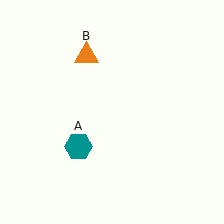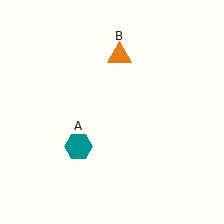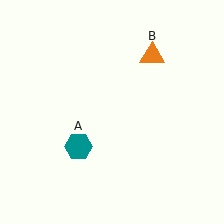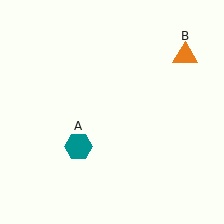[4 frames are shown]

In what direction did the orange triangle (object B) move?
The orange triangle (object B) moved right.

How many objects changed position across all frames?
1 object changed position: orange triangle (object B).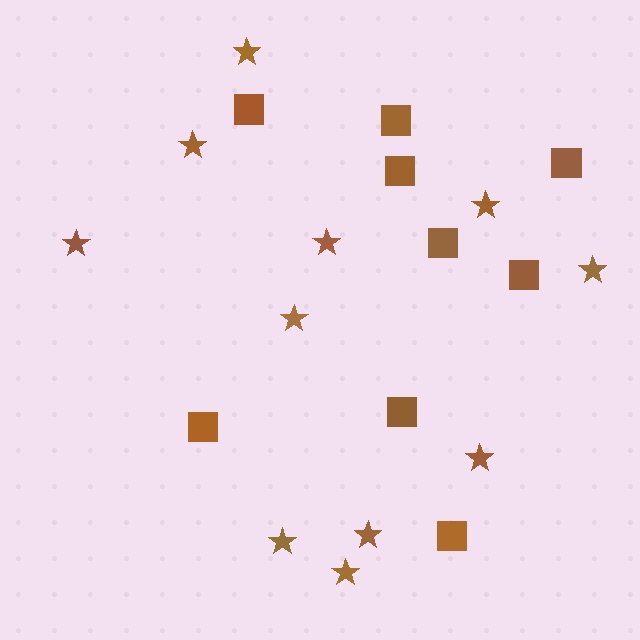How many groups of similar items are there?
There are 2 groups: one group of stars (11) and one group of squares (9).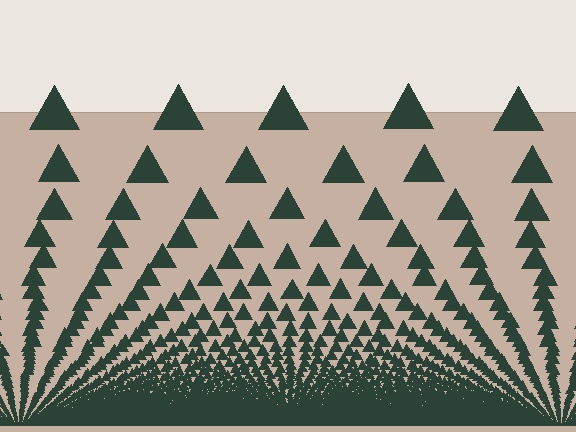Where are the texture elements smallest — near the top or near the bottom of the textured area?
Near the bottom.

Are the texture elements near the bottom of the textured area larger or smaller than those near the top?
Smaller. The gradient is inverted — elements near the bottom are smaller and denser.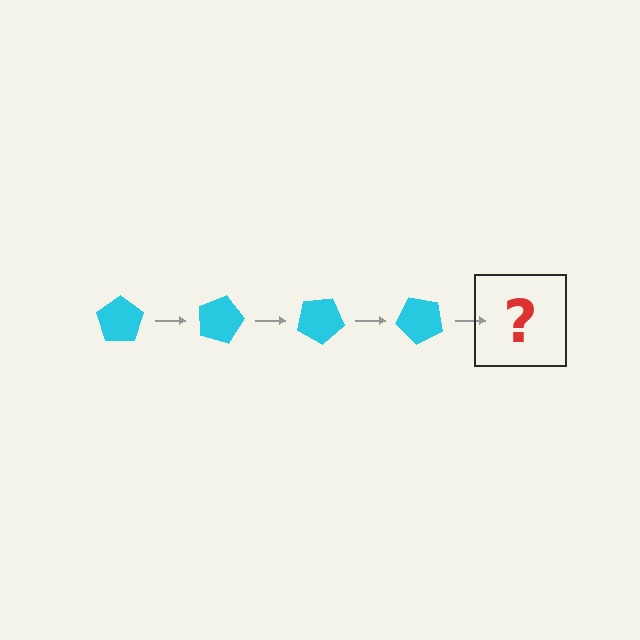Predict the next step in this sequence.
The next step is a cyan pentagon rotated 60 degrees.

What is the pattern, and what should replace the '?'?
The pattern is that the pentagon rotates 15 degrees each step. The '?' should be a cyan pentagon rotated 60 degrees.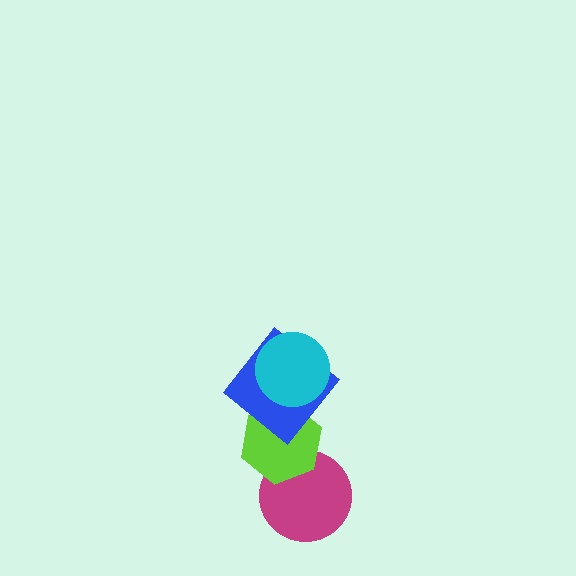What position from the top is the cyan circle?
The cyan circle is 1st from the top.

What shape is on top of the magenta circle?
The lime hexagon is on top of the magenta circle.